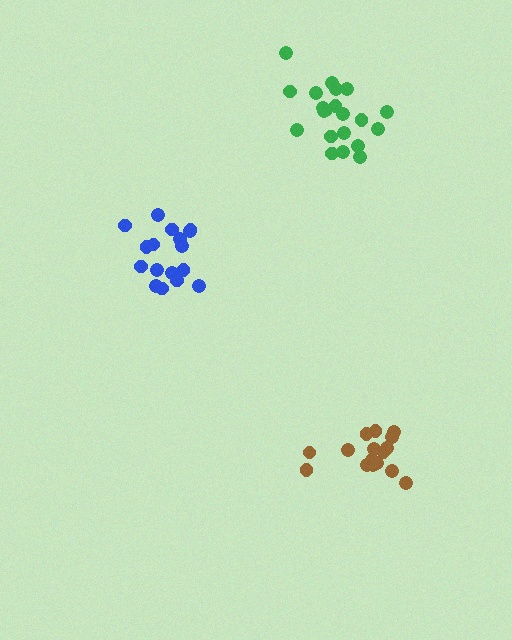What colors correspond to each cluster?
The clusters are colored: brown, blue, green.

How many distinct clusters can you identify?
There are 3 distinct clusters.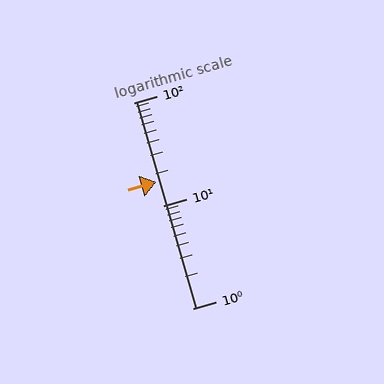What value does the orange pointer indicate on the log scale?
The pointer indicates approximately 17.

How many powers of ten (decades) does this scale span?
The scale spans 2 decades, from 1 to 100.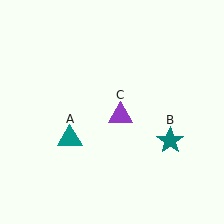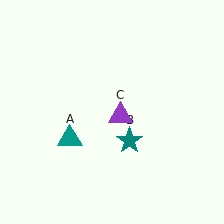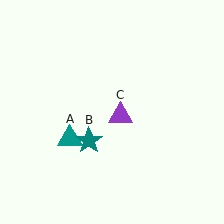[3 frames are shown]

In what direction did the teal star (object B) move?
The teal star (object B) moved left.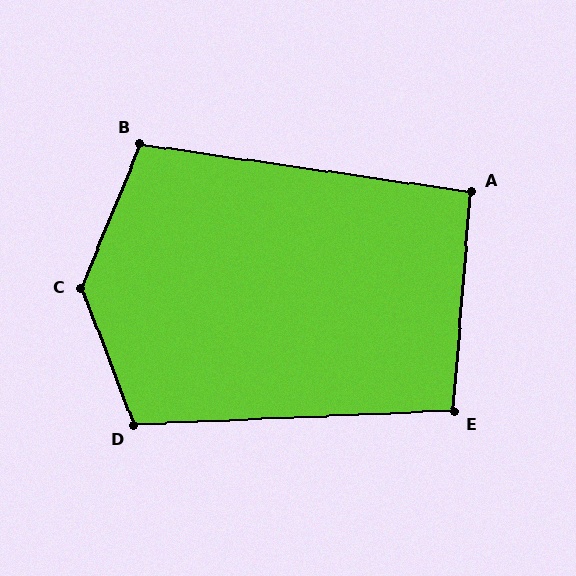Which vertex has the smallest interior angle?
A, at approximately 94 degrees.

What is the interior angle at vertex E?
Approximately 97 degrees (obtuse).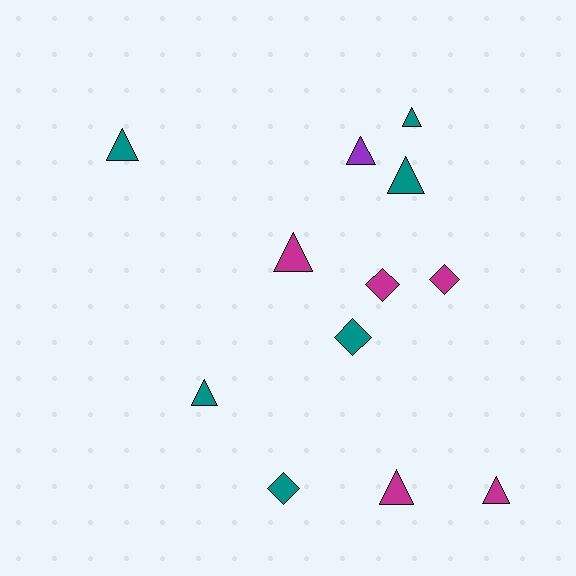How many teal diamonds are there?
There are 2 teal diamonds.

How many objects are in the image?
There are 12 objects.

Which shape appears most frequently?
Triangle, with 8 objects.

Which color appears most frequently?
Teal, with 6 objects.